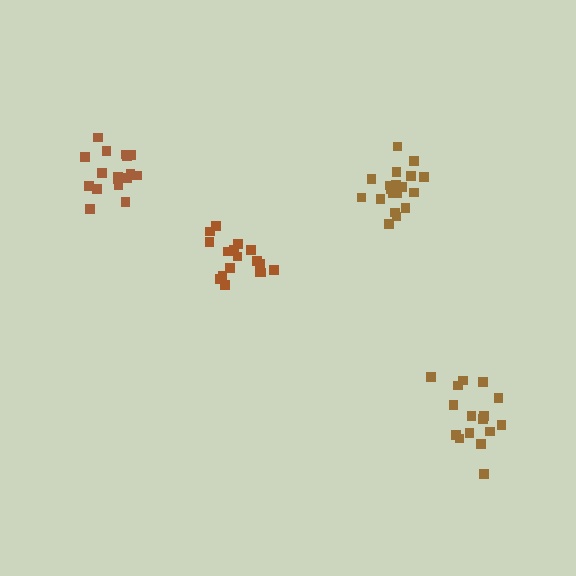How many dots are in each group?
Group 1: 21 dots, Group 2: 17 dots, Group 3: 17 dots, Group 4: 16 dots (71 total).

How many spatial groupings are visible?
There are 4 spatial groupings.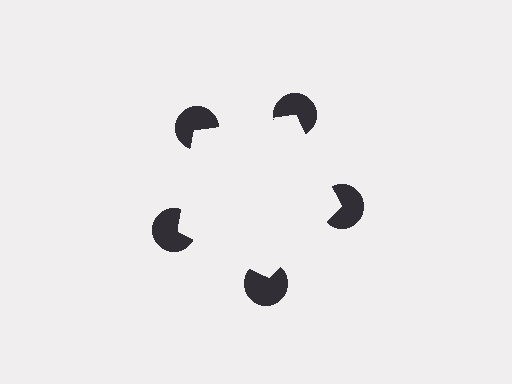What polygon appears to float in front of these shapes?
An illusory pentagon — its edges are inferred from the aligned wedge cuts in the pac-man discs, not physically drawn.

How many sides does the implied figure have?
5 sides.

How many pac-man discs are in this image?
There are 5 — one at each vertex of the illusory pentagon.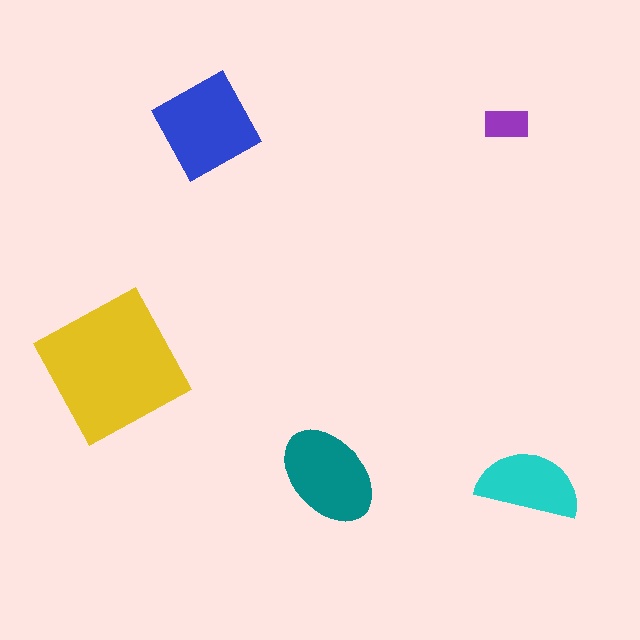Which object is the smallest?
The purple rectangle.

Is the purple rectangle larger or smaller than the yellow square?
Smaller.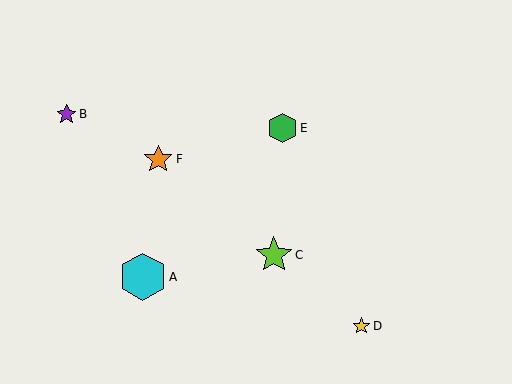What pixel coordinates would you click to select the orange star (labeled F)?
Click at (158, 159) to select the orange star F.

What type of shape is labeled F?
Shape F is an orange star.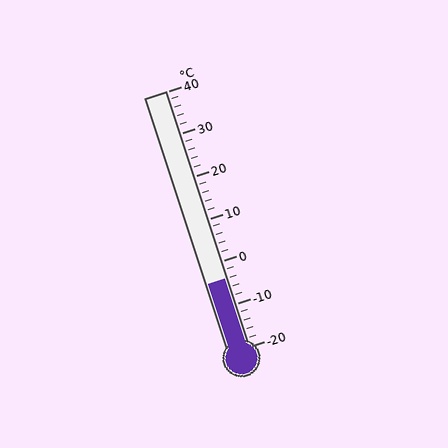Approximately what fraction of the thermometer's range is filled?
The thermometer is filled to approximately 25% of its range.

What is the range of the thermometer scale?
The thermometer scale ranges from -20°C to 40°C.